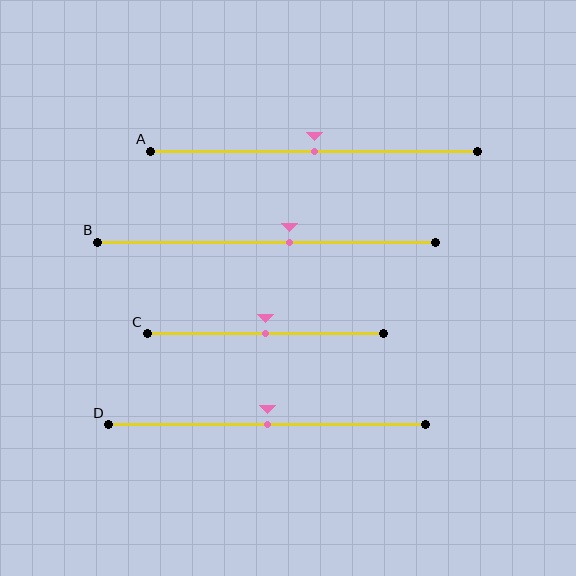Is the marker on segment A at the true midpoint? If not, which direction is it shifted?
Yes, the marker on segment A is at the true midpoint.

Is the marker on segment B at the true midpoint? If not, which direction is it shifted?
No, the marker on segment B is shifted to the right by about 7% of the segment length.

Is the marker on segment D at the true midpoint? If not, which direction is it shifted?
Yes, the marker on segment D is at the true midpoint.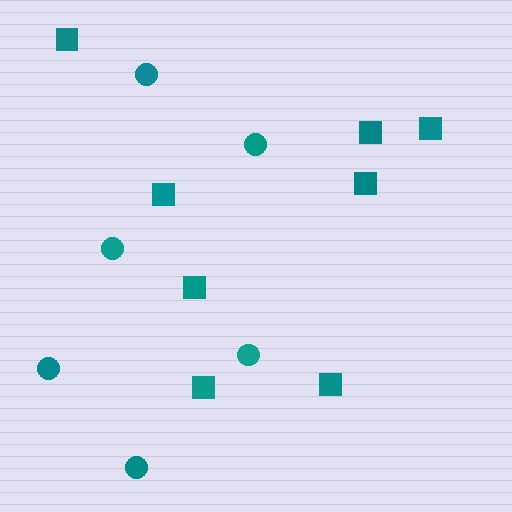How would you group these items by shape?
There are 2 groups: one group of circles (6) and one group of squares (8).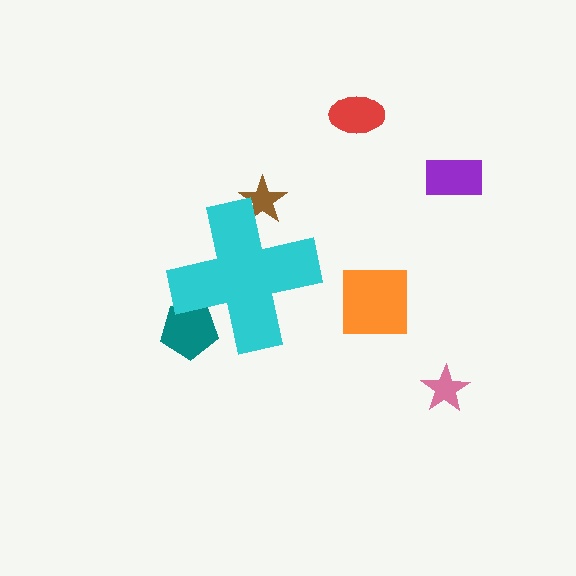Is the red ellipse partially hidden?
No, the red ellipse is fully visible.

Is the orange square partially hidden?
No, the orange square is fully visible.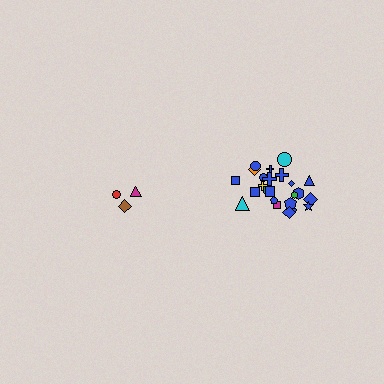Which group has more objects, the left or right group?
The right group.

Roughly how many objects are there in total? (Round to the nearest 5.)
Roughly 30 objects in total.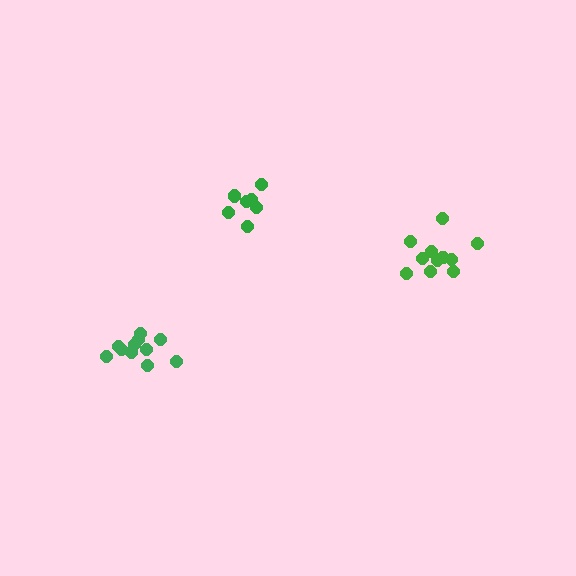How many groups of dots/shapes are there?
There are 3 groups.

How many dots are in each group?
Group 1: 7 dots, Group 2: 11 dots, Group 3: 11 dots (29 total).